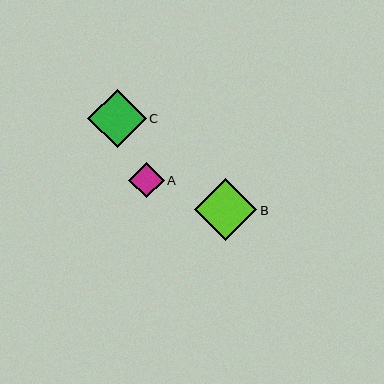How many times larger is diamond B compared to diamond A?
Diamond B is approximately 1.7 times the size of diamond A.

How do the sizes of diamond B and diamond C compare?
Diamond B and diamond C are approximately the same size.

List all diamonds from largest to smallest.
From largest to smallest: B, C, A.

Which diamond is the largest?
Diamond B is the largest with a size of approximately 62 pixels.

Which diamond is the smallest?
Diamond A is the smallest with a size of approximately 35 pixels.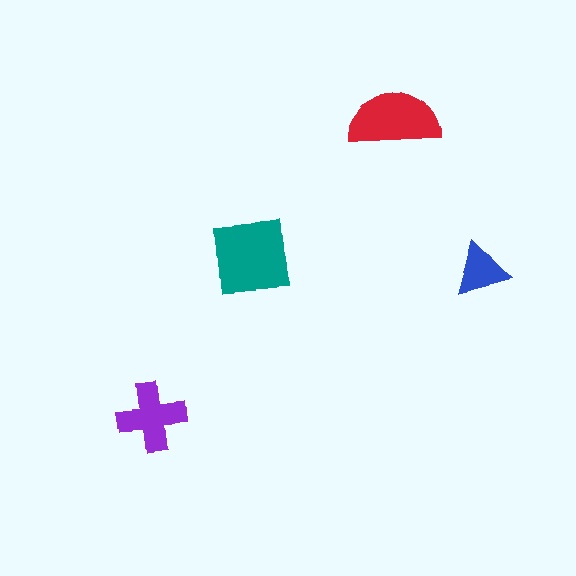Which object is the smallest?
The blue triangle.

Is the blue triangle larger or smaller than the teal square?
Smaller.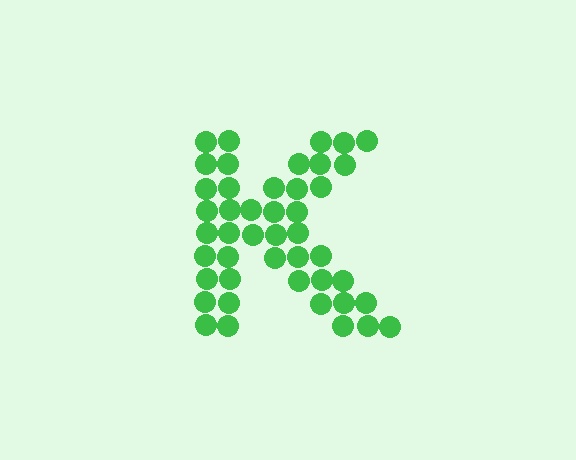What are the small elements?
The small elements are circles.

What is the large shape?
The large shape is the letter K.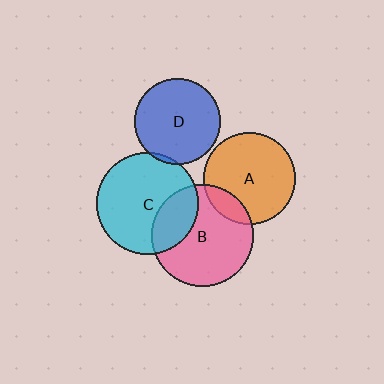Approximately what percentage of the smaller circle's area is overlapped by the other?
Approximately 15%.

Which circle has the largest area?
Circle B (pink).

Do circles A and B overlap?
Yes.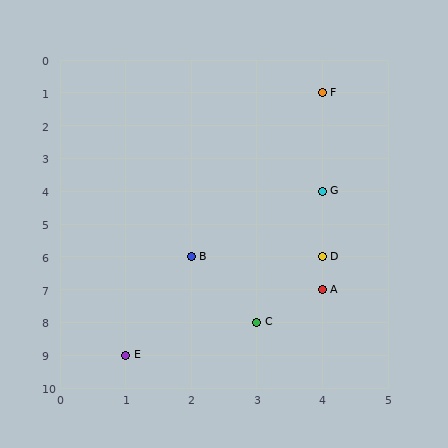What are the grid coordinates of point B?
Point B is at grid coordinates (2, 6).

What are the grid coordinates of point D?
Point D is at grid coordinates (4, 6).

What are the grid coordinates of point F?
Point F is at grid coordinates (4, 1).